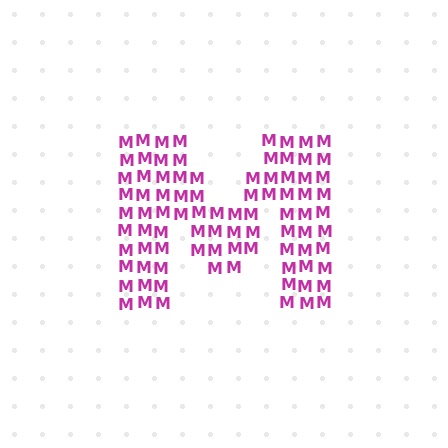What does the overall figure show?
The overall figure shows the letter M.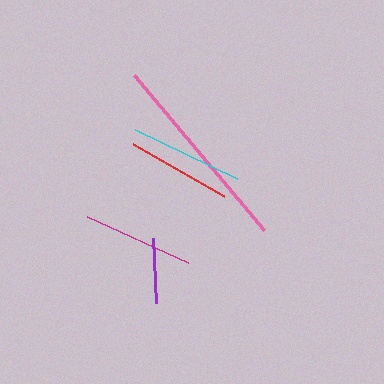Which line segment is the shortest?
The purple line is the shortest at approximately 65 pixels.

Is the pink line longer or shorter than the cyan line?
The pink line is longer than the cyan line.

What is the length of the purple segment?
The purple segment is approximately 65 pixels long.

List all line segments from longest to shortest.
From longest to shortest: pink, cyan, magenta, red, purple.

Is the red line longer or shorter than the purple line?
The red line is longer than the purple line.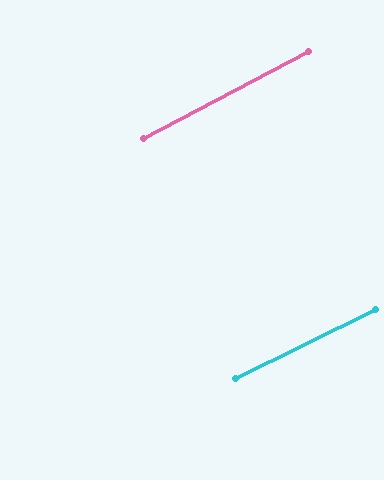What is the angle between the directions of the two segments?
Approximately 1 degree.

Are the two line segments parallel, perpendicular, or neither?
Parallel — their directions differ by only 1.5°.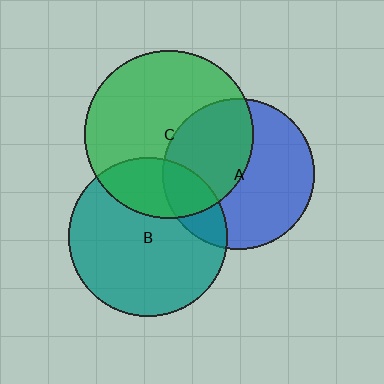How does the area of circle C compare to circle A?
Approximately 1.2 times.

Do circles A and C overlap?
Yes.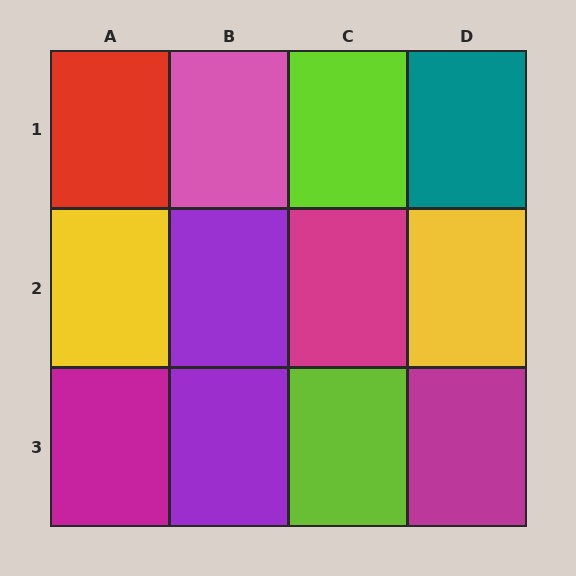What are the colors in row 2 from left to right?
Yellow, purple, magenta, yellow.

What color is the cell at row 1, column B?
Pink.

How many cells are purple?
2 cells are purple.